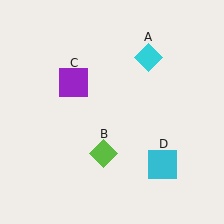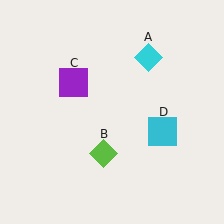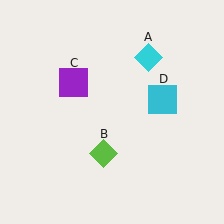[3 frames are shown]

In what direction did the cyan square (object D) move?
The cyan square (object D) moved up.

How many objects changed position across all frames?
1 object changed position: cyan square (object D).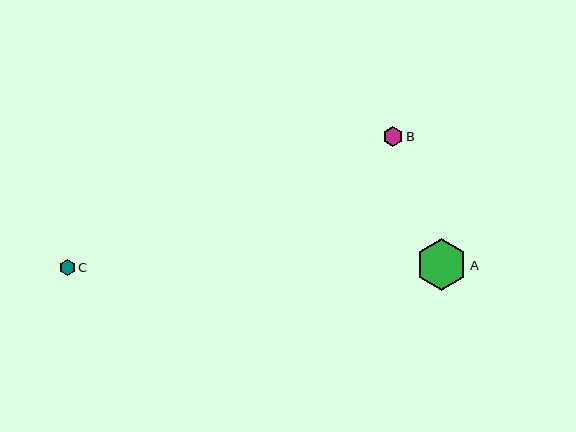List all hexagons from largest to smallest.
From largest to smallest: A, B, C.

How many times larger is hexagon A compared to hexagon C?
Hexagon A is approximately 3.2 times the size of hexagon C.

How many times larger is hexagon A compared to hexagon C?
Hexagon A is approximately 3.2 times the size of hexagon C.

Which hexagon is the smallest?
Hexagon C is the smallest with a size of approximately 16 pixels.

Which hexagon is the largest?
Hexagon A is the largest with a size of approximately 51 pixels.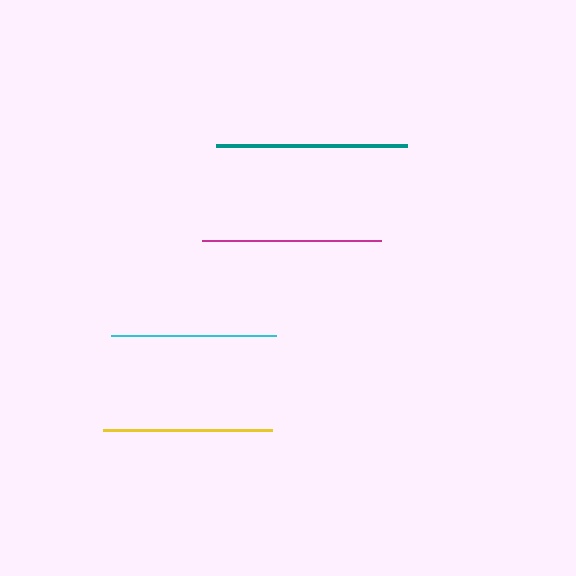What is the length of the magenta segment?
The magenta segment is approximately 179 pixels long.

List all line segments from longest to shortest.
From longest to shortest: teal, magenta, yellow, cyan.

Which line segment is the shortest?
The cyan line is the shortest at approximately 166 pixels.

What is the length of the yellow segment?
The yellow segment is approximately 169 pixels long.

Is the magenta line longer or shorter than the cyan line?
The magenta line is longer than the cyan line.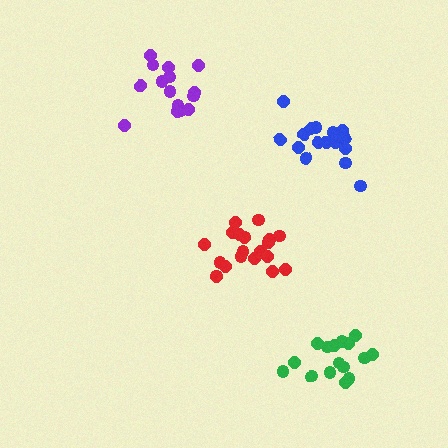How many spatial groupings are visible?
There are 4 spatial groupings.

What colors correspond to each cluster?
The clusters are colored: green, purple, red, blue.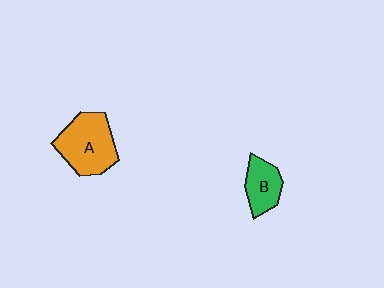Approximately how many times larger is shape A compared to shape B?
Approximately 1.8 times.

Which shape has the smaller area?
Shape B (green).